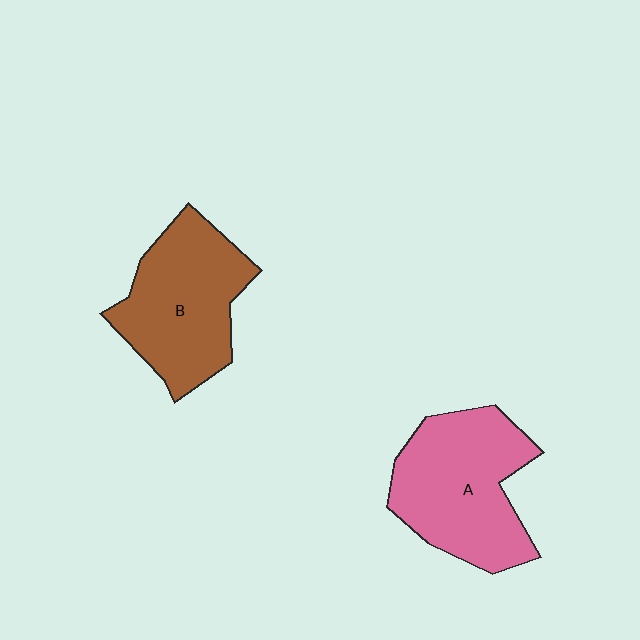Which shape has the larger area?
Shape A (pink).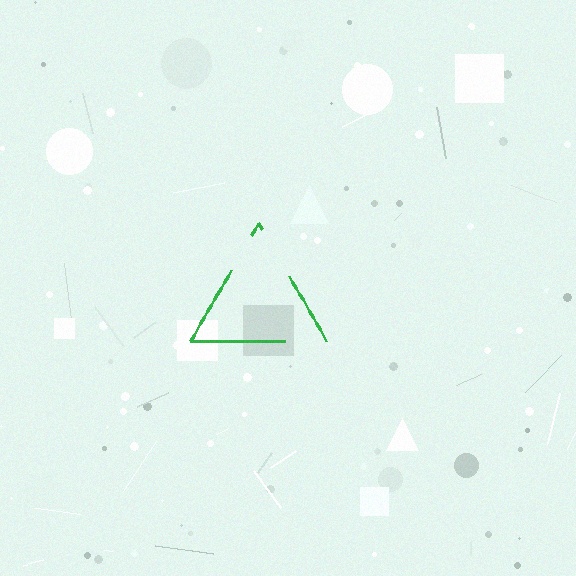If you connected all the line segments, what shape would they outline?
They would outline a triangle.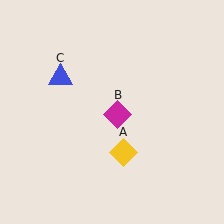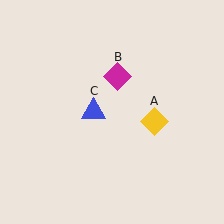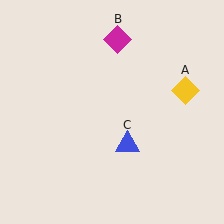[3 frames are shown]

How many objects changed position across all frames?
3 objects changed position: yellow diamond (object A), magenta diamond (object B), blue triangle (object C).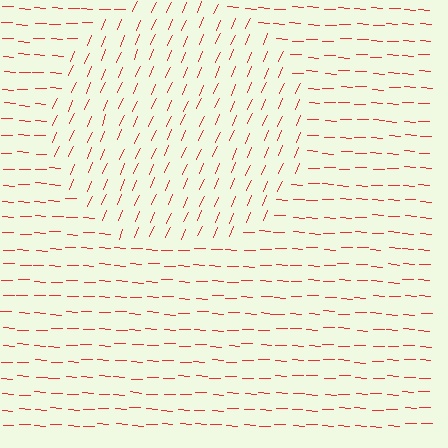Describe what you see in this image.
The image is filled with small red line segments. A circle region in the image has lines oriented differently from the surrounding lines, creating a visible texture boundary.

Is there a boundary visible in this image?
Yes, there is a texture boundary formed by a change in line orientation.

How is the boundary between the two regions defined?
The boundary is defined purely by a change in line orientation (approximately 69 degrees difference). All lines are the same color and thickness.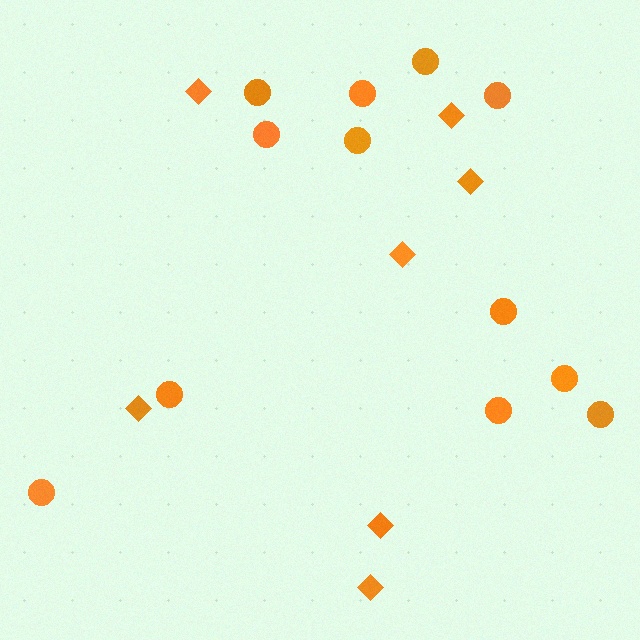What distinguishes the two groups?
There are 2 groups: one group of circles (12) and one group of diamonds (7).